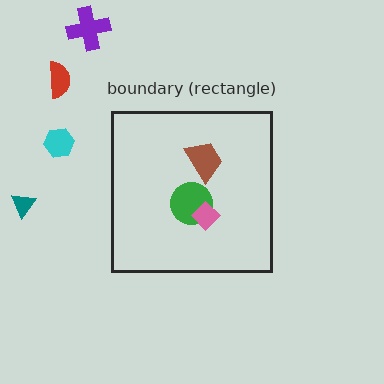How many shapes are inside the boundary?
3 inside, 4 outside.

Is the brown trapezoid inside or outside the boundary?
Inside.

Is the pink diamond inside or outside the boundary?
Inside.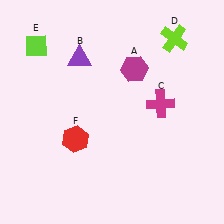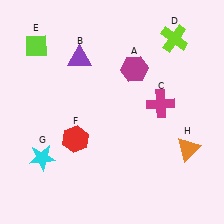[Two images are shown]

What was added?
A cyan star (G), an orange triangle (H) were added in Image 2.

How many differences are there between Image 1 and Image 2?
There are 2 differences between the two images.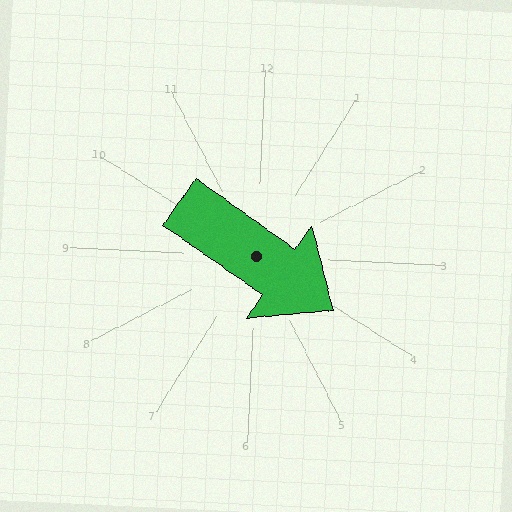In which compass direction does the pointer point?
Southeast.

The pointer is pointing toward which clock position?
Roughly 4 o'clock.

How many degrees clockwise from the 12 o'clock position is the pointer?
Approximately 123 degrees.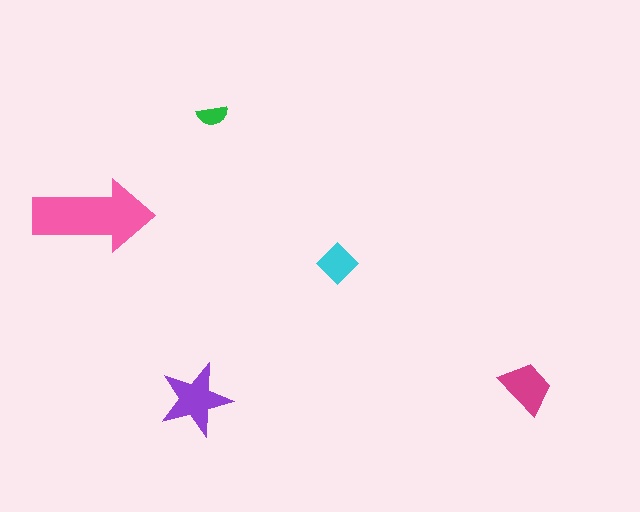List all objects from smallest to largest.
The green semicircle, the cyan diamond, the magenta trapezoid, the purple star, the pink arrow.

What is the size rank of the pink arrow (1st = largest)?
1st.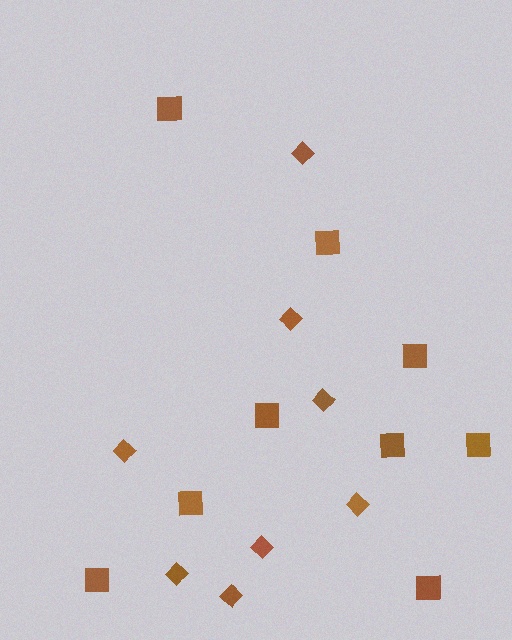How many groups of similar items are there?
There are 2 groups: one group of squares (9) and one group of diamonds (8).